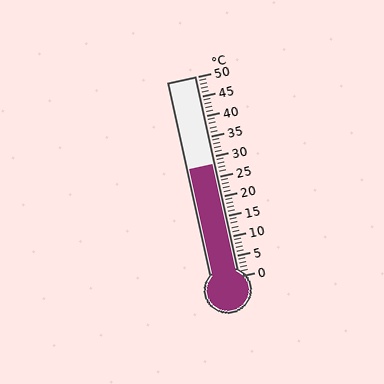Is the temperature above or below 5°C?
The temperature is above 5°C.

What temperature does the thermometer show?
The thermometer shows approximately 28°C.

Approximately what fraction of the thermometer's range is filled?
The thermometer is filled to approximately 55% of its range.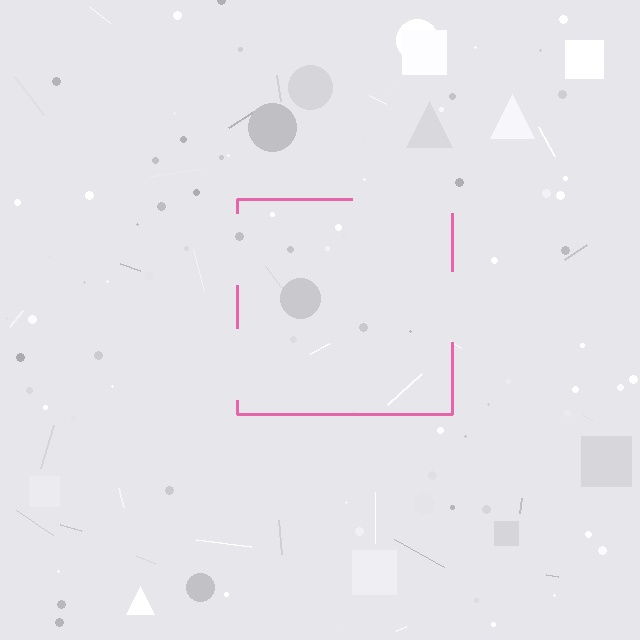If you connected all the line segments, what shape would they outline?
They would outline a square.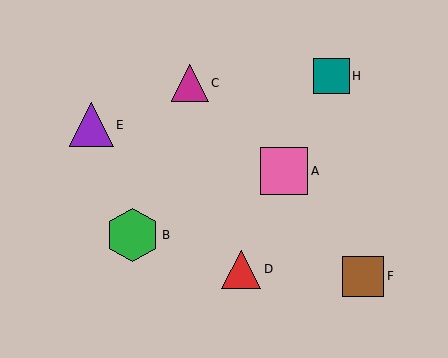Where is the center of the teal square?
The center of the teal square is at (332, 76).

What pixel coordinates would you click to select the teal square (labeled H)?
Click at (332, 76) to select the teal square H.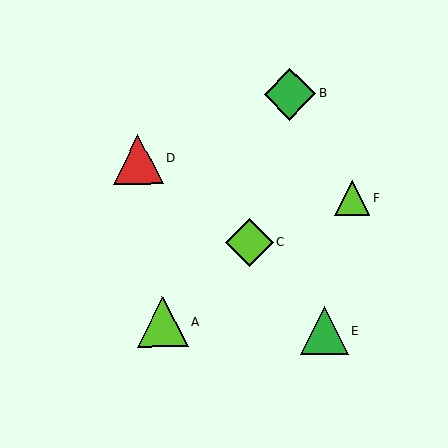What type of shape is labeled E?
Shape E is a green triangle.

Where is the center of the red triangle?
The center of the red triangle is at (138, 159).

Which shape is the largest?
The green diamond (labeled B) is the largest.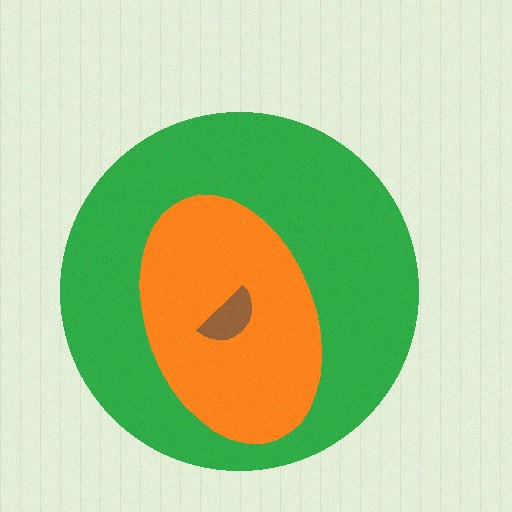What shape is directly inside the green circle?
The orange ellipse.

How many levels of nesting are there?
3.